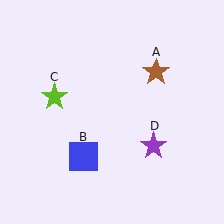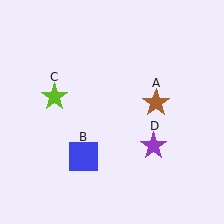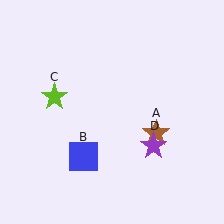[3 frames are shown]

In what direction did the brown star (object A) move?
The brown star (object A) moved down.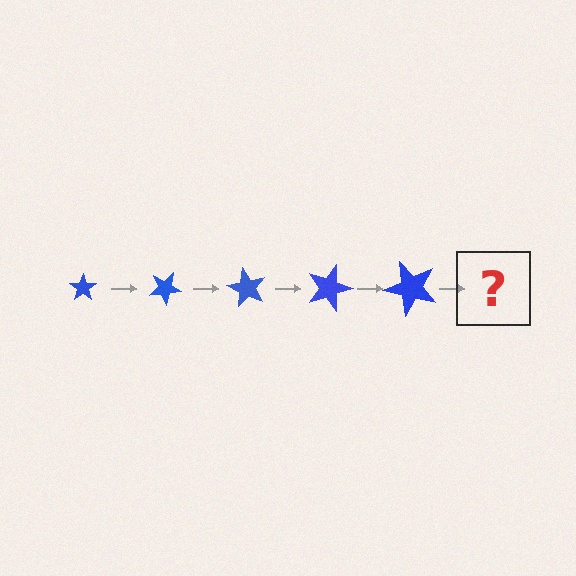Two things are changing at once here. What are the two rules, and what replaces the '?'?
The two rules are that the star grows larger each step and it rotates 30 degrees each step. The '?' should be a star, larger than the previous one and rotated 150 degrees from the start.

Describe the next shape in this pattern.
It should be a star, larger than the previous one and rotated 150 degrees from the start.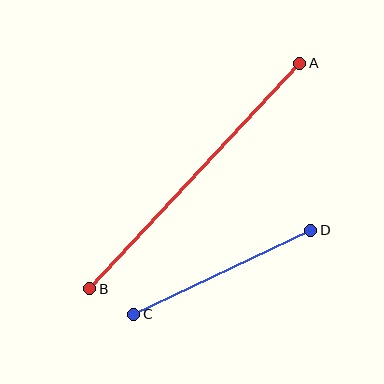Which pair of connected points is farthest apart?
Points A and B are farthest apart.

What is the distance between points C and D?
The distance is approximately 196 pixels.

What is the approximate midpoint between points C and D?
The midpoint is at approximately (222, 272) pixels.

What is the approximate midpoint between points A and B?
The midpoint is at approximately (195, 176) pixels.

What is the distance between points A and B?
The distance is approximately 308 pixels.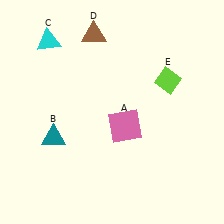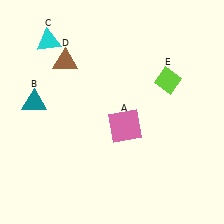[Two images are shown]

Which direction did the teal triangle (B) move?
The teal triangle (B) moved up.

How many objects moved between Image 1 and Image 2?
2 objects moved between the two images.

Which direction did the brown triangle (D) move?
The brown triangle (D) moved left.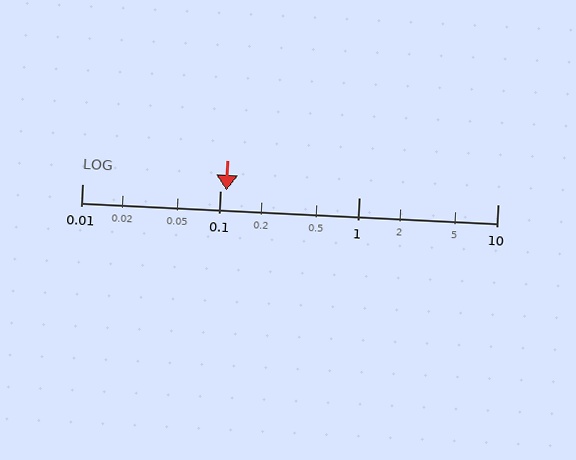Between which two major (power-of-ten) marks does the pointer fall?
The pointer is between 0.1 and 1.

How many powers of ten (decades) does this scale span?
The scale spans 3 decades, from 0.01 to 10.